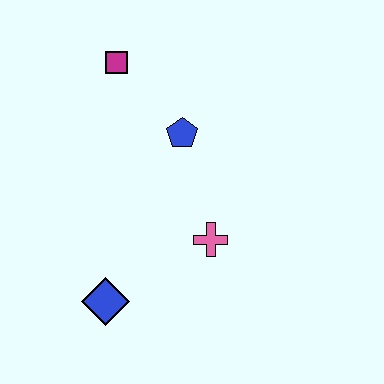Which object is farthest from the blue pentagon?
The blue diamond is farthest from the blue pentagon.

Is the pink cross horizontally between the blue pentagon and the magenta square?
No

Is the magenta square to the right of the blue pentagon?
No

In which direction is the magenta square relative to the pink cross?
The magenta square is above the pink cross.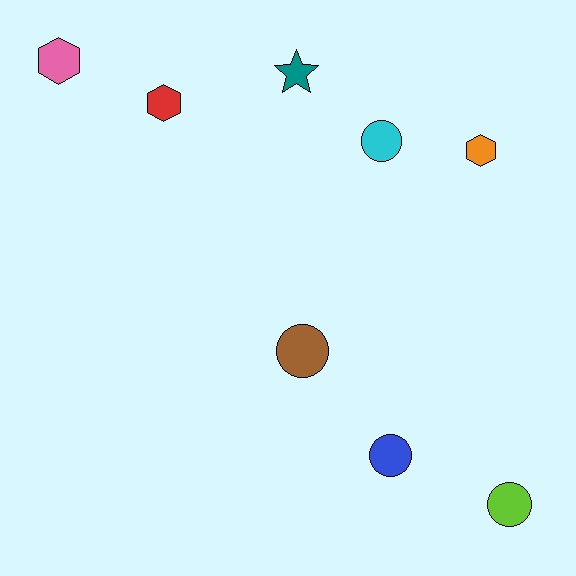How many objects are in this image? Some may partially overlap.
There are 8 objects.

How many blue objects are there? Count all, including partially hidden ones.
There is 1 blue object.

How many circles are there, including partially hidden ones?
There are 4 circles.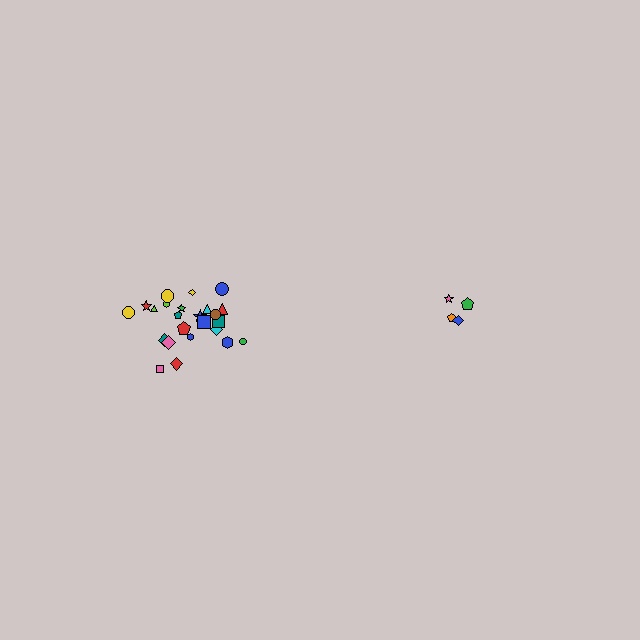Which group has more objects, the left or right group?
The left group.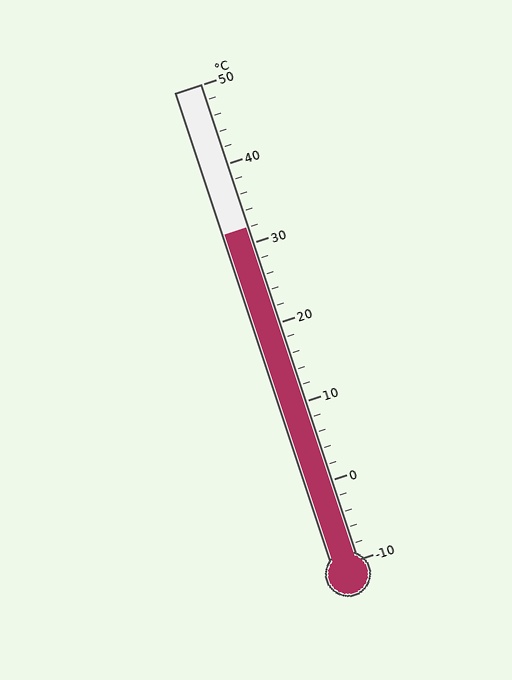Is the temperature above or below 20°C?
The temperature is above 20°C.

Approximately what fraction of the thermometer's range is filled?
The thermometer is filled to approximately 70% of its range.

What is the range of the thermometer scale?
The thermometer scale ranges from -10°C to 50°C.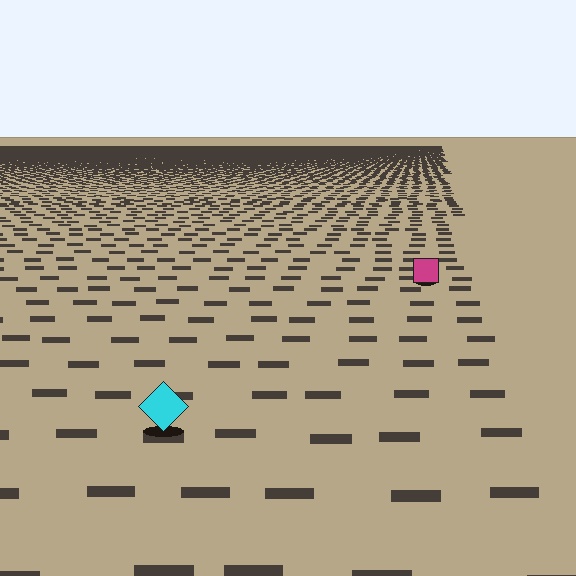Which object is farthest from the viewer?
The magenta square is farthest from the viewer. It appears smaller and the ground texture around it is denser.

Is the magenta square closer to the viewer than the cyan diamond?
No. The cyan diamond is closer — you can tell from the texture gradient: the ground texture is coarser near it.